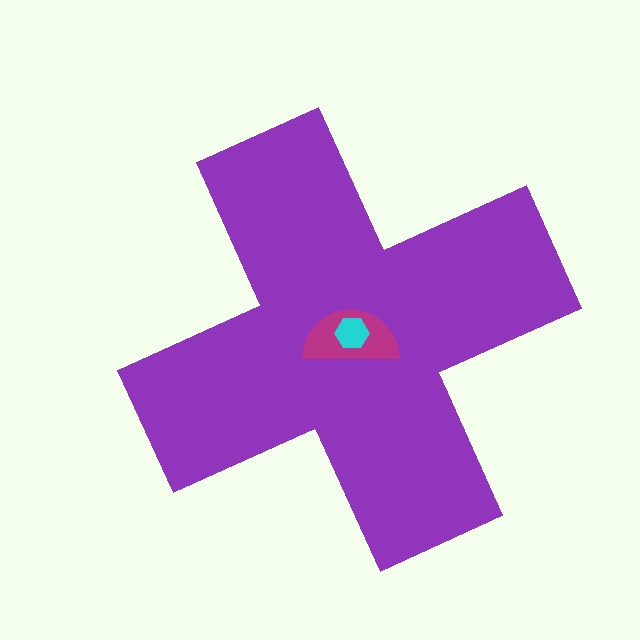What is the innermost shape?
The cyan hexagon.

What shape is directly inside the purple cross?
The magenta semicircle.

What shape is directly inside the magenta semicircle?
The cyan hexagon.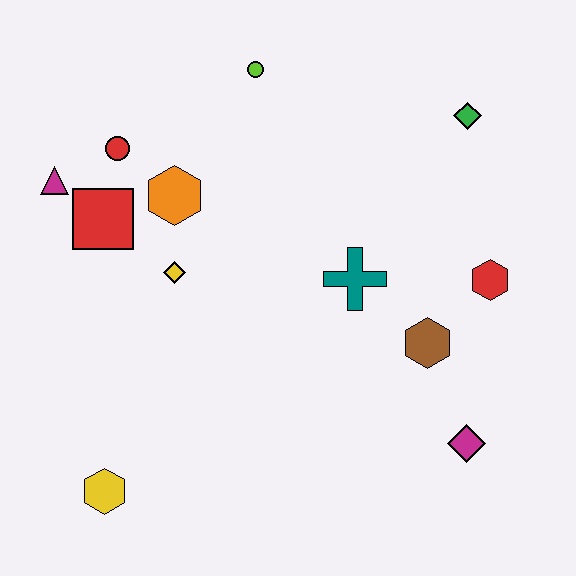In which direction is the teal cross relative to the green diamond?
The teal cross is below the green diamond.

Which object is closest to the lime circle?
The orange hexagon is closest to the lime circle.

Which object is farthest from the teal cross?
The yellow hexagon is farthest from the teal cross.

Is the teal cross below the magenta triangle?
Yes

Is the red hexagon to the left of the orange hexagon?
No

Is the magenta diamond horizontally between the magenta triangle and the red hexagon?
Yes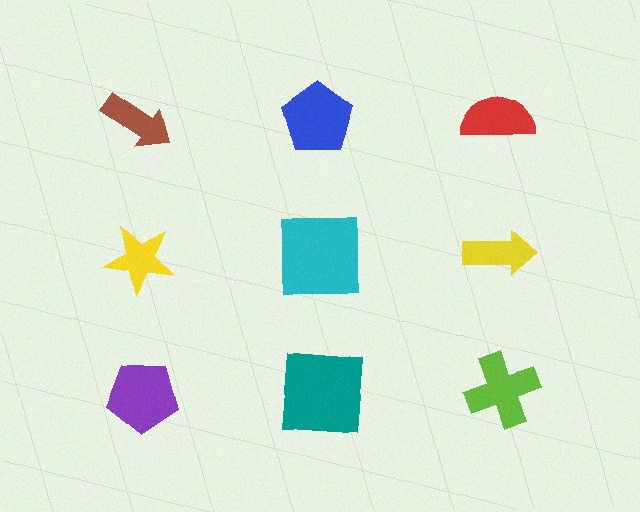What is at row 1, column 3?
A red semicircle.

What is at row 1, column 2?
A blue pentagon.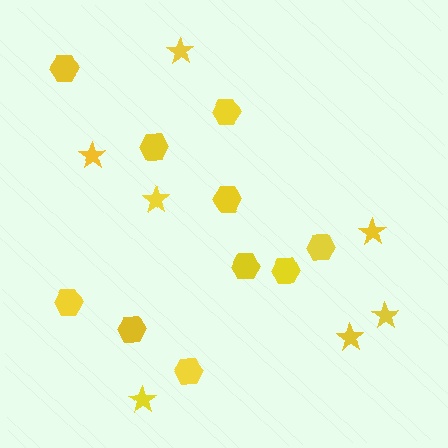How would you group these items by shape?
There are 2 groups: one group of hexagons (10) and one group of stars (7).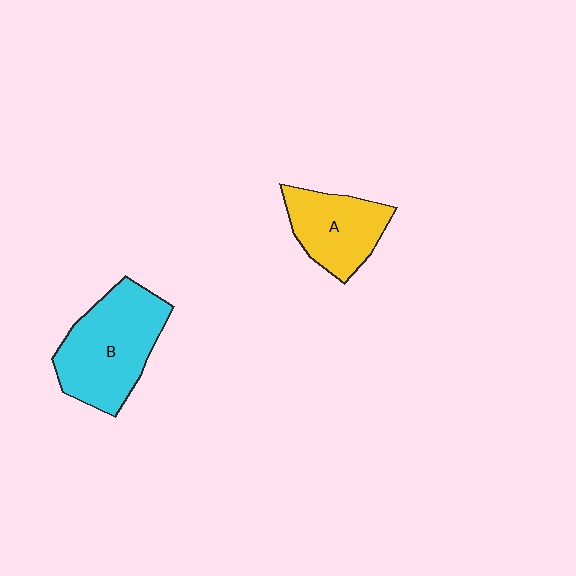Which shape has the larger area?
Shape B (cyan).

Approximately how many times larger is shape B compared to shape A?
Approximately 1.5 times.